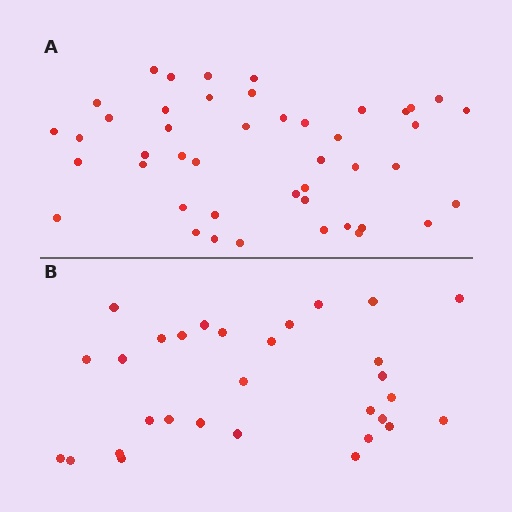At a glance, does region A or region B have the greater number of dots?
Region A (the top region) has more dots.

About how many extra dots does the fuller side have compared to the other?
Region A has approximately 15 more dots than region B.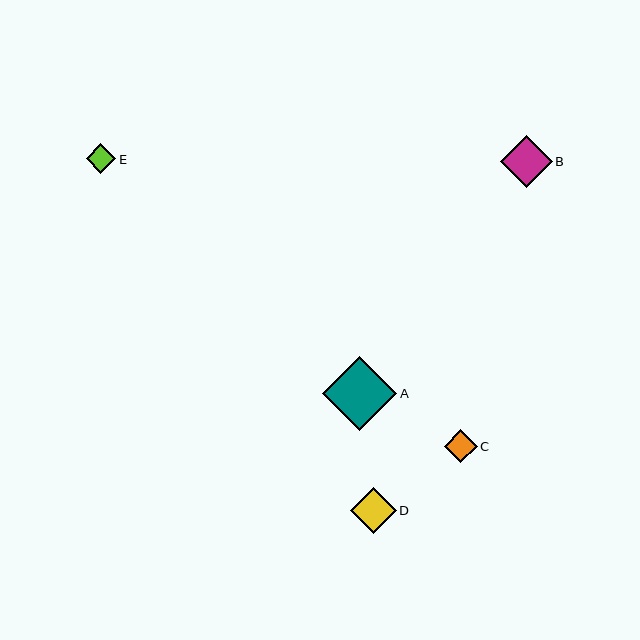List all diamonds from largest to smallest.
From largest to smallest: A, B, D, C, E.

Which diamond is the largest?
Diamond A is the largest with a size of approximately 74 pixels.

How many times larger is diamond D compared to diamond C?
Diamond D is approximately 1.4 times the size of diamond C.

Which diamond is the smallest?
Diamond E is the smallest with a size of approximately 30 pixels.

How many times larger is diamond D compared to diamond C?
Diamond D is approximately 1.4 times the size of diamond C.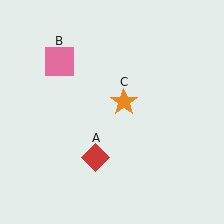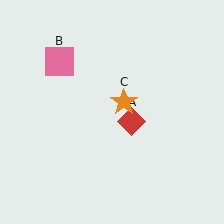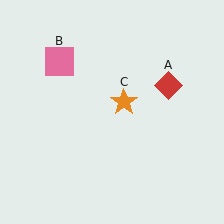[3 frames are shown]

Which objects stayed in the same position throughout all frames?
Pink square (object B) and orange star (object C) remained stationary.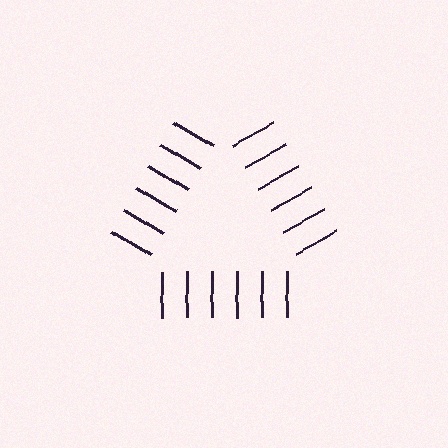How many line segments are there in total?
18 — 6 along each of the 3 edges.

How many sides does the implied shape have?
3 sides — the line-ends trace a triangle.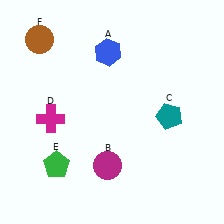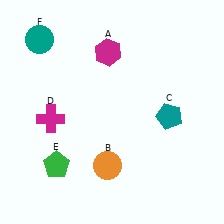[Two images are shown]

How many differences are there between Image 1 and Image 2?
There are 3 differences between the two images.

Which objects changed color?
A changed from blue to magenta. B changed from magenta to orange. F changed from brown to teal.